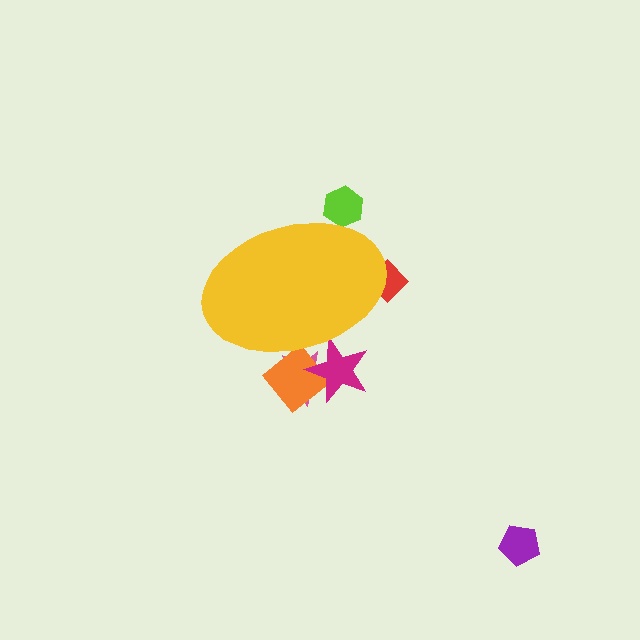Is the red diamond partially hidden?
Yes, the red diamond is partially hidden behind the yellow ellipse.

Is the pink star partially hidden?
Yes, the pink star is partially hidden behind the yellow ellipse.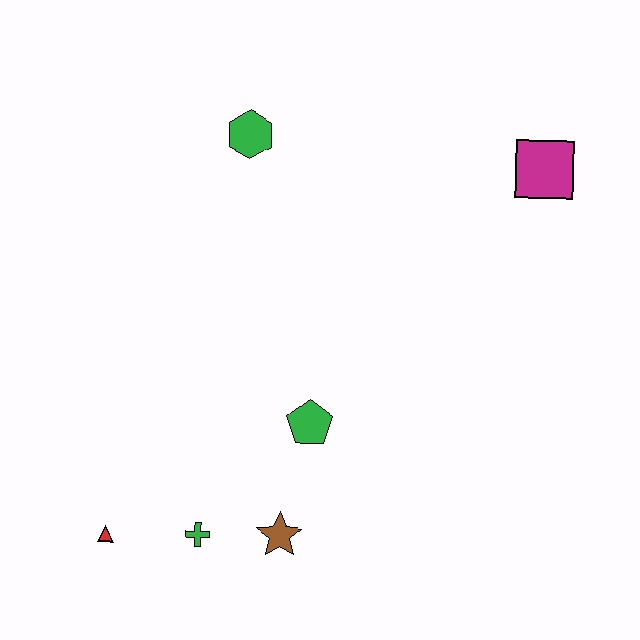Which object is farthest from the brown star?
The magenta square is farthest from the brown star.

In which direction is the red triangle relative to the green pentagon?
The red triangle is to the left of the green pentagon.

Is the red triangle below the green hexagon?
Yes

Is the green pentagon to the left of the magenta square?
Yes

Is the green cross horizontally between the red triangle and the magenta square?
Yes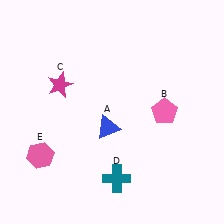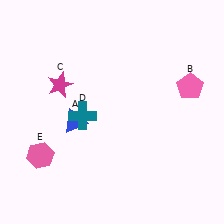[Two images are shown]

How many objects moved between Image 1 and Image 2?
3 objects moved between the two images.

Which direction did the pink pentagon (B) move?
The pink pentagon (B) moved right.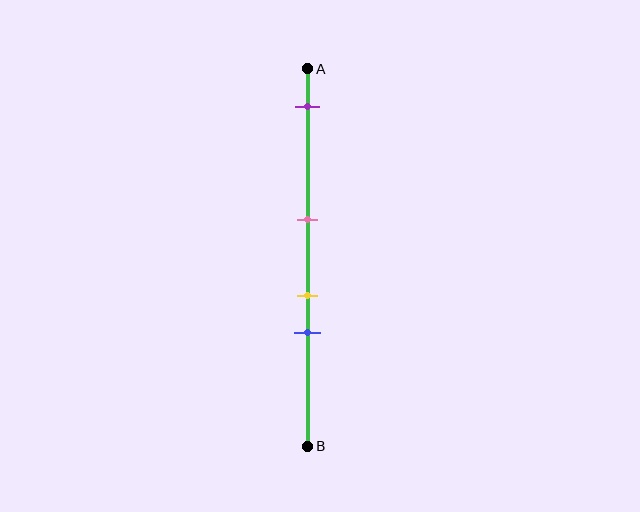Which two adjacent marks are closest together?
The yellow and blue marks are the closest adjacent pair.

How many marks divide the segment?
There are 4 marks dividing the segment.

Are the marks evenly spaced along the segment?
No, the marks are not evenly spaced.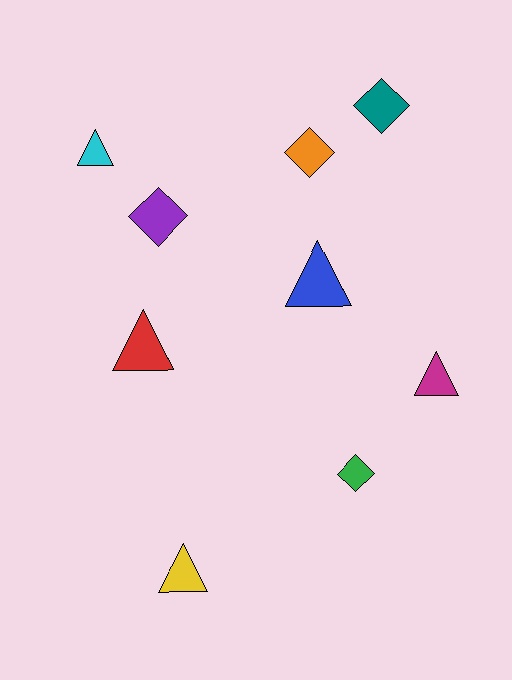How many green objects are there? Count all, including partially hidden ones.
There is 1 green object.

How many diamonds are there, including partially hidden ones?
There are 4 diamonds.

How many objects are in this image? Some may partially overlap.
There are 9 objects.